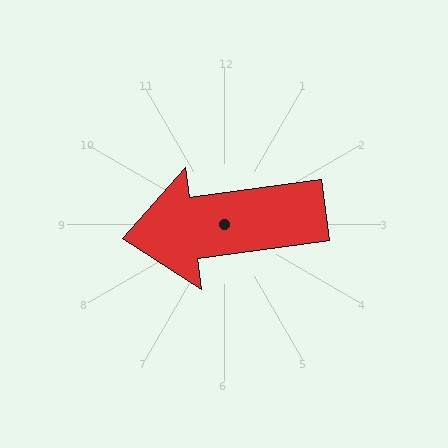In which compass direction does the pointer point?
West.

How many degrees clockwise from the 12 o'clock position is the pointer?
Approximately 262 degrees.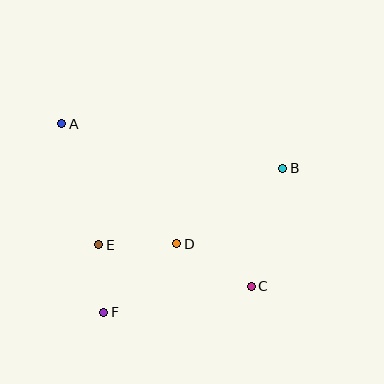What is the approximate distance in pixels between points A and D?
The distance between A and D is approximately 166 pixels.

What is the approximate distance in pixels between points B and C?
The distance between B and C is approximately 122 pixels.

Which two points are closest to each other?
Points E and F are closest to each other.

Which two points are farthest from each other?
Points A and C are farthest from each other.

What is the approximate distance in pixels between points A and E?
The distance between A and E is approximately 127 pixels.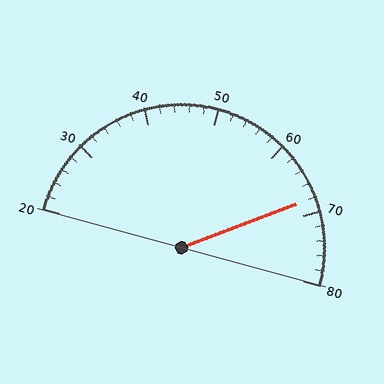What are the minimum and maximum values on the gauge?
The gauge ranges from 20 to 80.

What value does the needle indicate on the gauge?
The needle indicates approximately 68.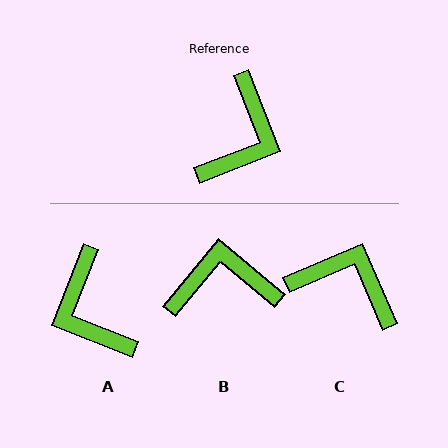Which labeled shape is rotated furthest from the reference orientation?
A, about 133 degrees away.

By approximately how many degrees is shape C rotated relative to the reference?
Approximately 92 degrees counter-clockwise.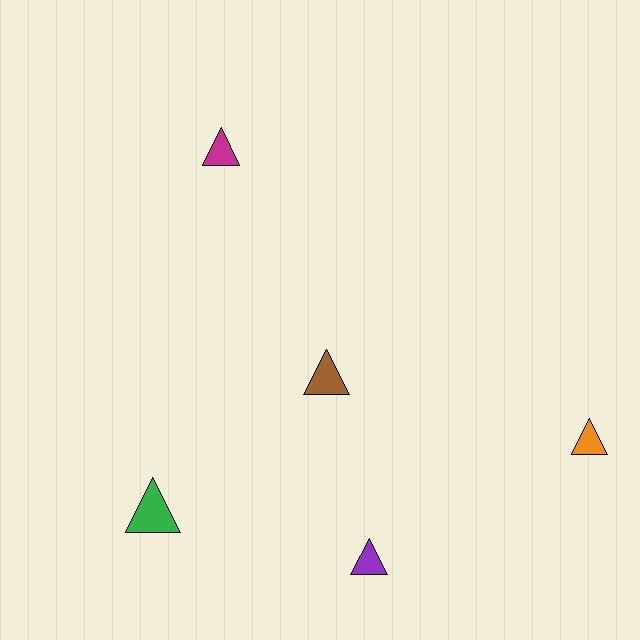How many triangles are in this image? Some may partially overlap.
There are 5 triangles.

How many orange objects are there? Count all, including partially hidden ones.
There is 1 orange object.